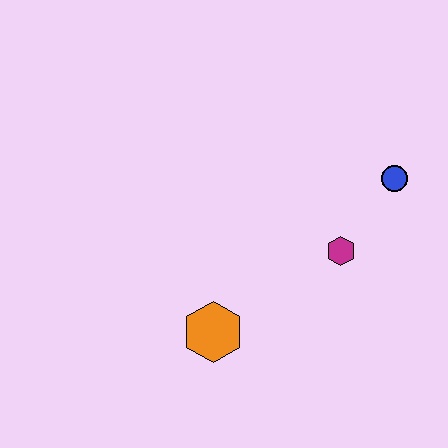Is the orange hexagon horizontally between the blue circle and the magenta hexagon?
No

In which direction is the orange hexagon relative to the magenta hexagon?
The orange hexagon is to the left of the magenta hexagon.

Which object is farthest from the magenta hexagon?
The orange hexagon is farthest from the magenta hexagon.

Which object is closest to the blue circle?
The magenta hexagon is closest to the blue circle.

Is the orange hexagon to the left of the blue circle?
Yes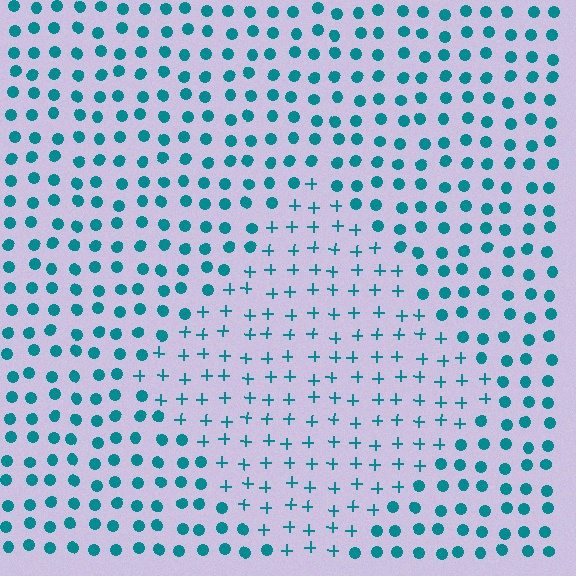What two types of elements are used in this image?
The image uses plus signs inside the diamond region and circles outside it.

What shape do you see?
I see a diamond.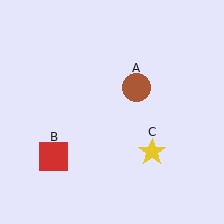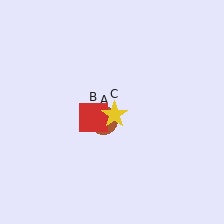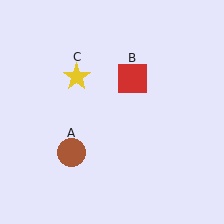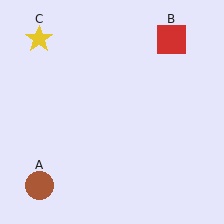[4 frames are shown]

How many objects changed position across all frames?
3 objects changed position: brown circle (object A), red square (object B), yellow star (object C).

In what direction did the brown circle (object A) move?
The brown circle (object A) moved down and to the left.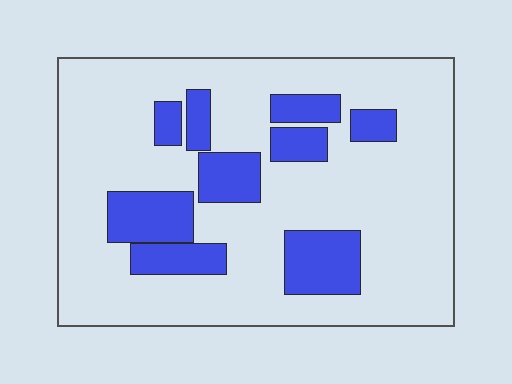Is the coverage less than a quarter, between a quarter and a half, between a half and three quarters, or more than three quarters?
Less than a quarter.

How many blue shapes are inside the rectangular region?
9.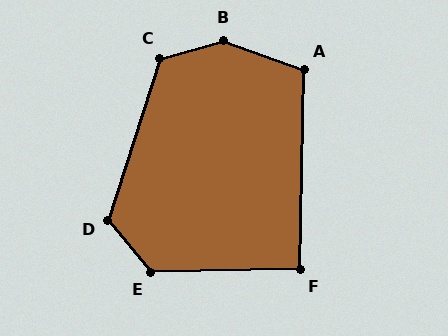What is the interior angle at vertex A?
Approximately 108 degrees (obtuse).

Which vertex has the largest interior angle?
B, at approximately 145 degrees.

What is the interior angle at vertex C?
Approximately 123 degrees (obtuse).